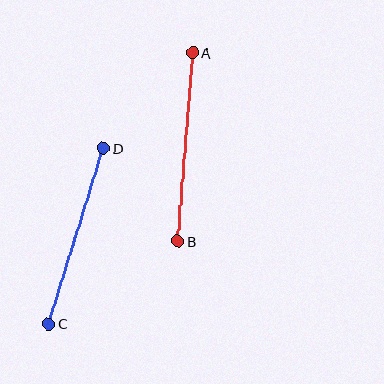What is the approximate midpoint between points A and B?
The midpoint is at approximately (185, 147) pixels.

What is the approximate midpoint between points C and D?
The midpoint is at approximately (76, 236) pixels.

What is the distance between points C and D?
The distance is approximately 184 pixels.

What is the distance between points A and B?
The distance is approximately 189 pixels.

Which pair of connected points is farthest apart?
Points A and B are farthest apart.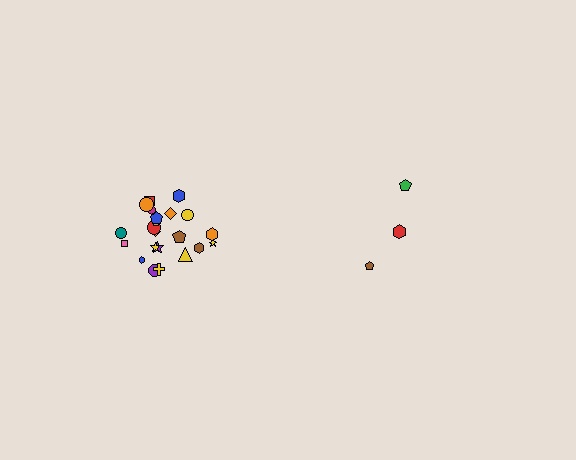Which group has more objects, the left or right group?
The left group.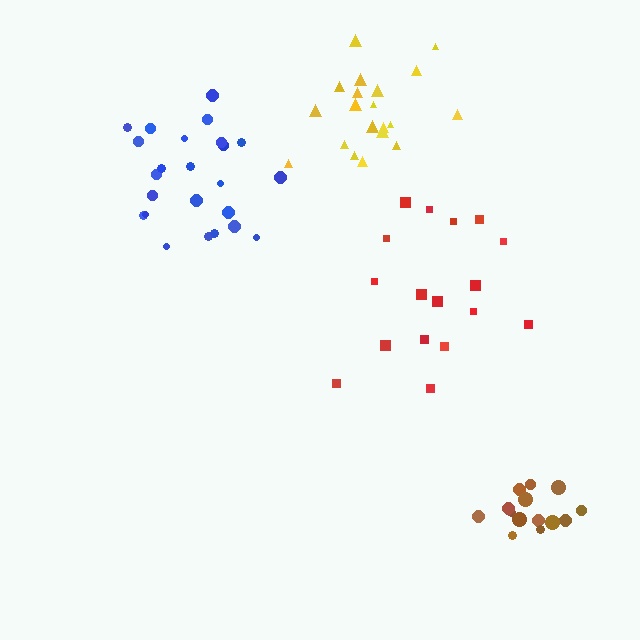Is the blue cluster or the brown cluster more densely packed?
Brown.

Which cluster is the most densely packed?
Brown.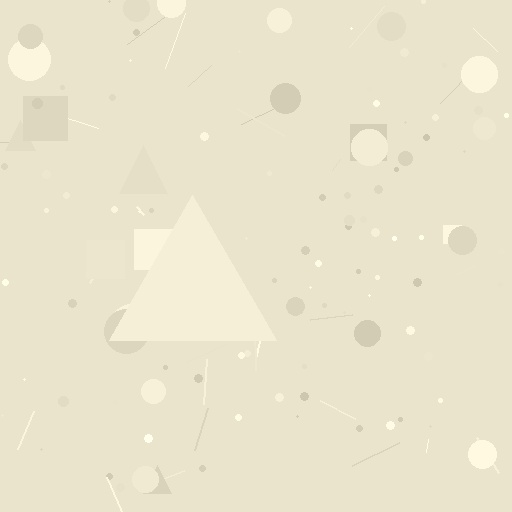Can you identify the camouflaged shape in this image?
The camouflaged shape is a triangle.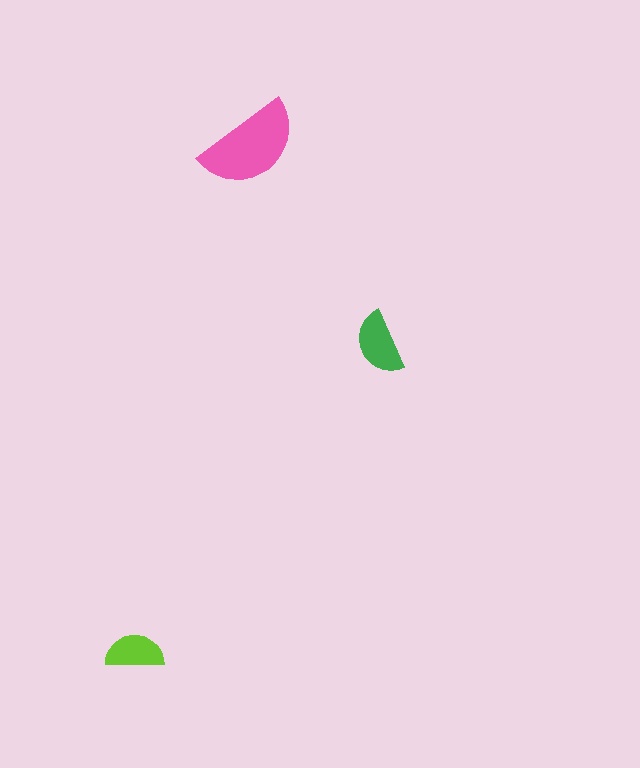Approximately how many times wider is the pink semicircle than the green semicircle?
About 1.5 times wider.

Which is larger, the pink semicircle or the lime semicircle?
The pink one.